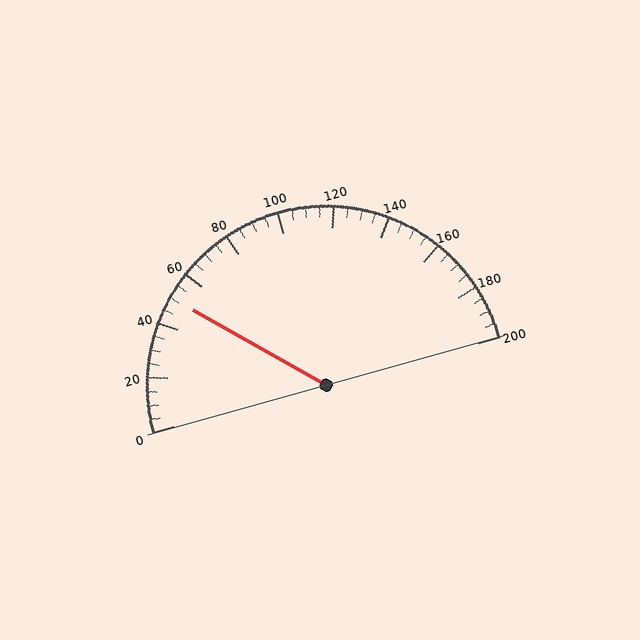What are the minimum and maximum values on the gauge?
The gauge ranges from 0 to 200.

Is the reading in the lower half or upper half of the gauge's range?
The reading is in the lower half of the range (0 to 200).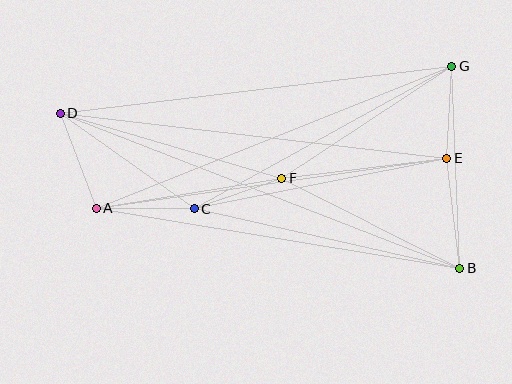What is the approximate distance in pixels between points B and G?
The distance between B and G is approximately 202 pixels.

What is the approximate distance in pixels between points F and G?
The distance between F and G is approximately 204 pixels.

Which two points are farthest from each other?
Points B and D are farthest from each other.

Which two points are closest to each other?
Points C and F are closest to each other.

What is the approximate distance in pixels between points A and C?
The distance between A and C is approximately 98 pixels.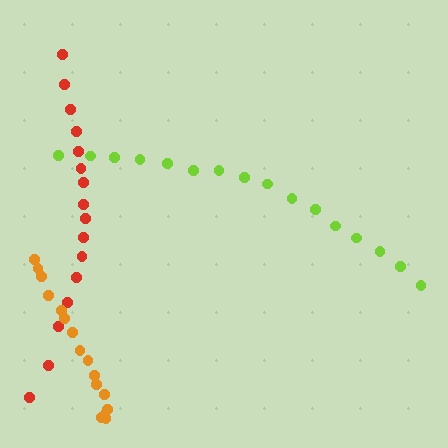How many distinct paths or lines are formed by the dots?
There are 3 distinct paths.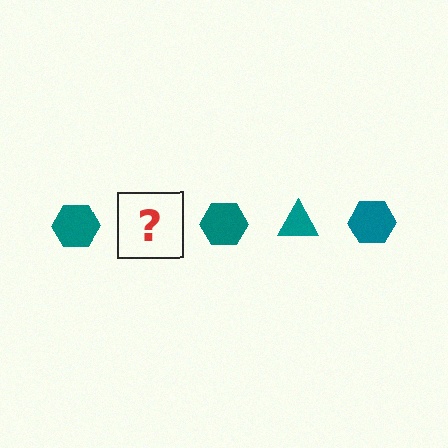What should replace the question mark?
The question mark should be replaced with a teal triangle.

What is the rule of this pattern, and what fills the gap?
The rule is that the pattern cycles through hexagon, triangle shapes in teal. The gap should be filled with a teal triangle.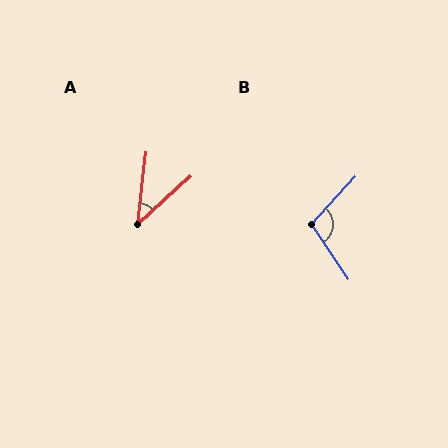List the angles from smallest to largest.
A (41°), B (104°).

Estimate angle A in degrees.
Approximately 41 degrees.